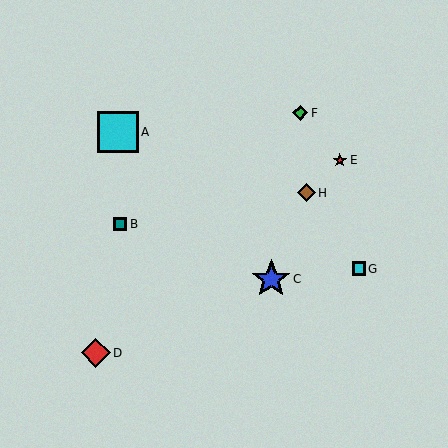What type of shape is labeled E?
Shape E is a red star.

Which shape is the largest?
The cyan square (labeled A) is the largest.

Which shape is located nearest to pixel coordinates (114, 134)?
The cyan square (labeled A) at (118, 132) is nearest to that location.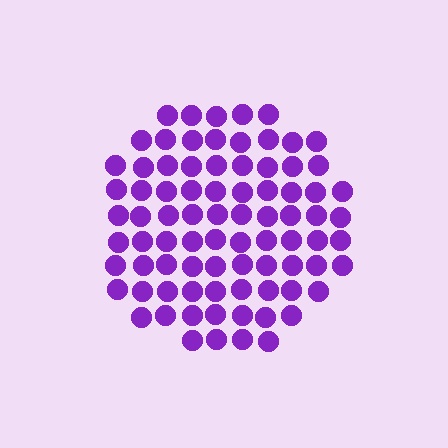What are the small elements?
The small elements are circles.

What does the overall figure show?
The overall figure shows a circle.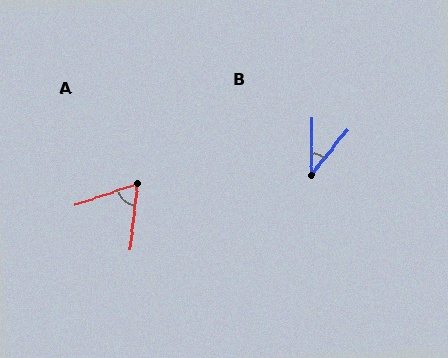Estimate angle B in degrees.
Approximately 38 degrees.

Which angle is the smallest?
B, at approximately 38 degrees.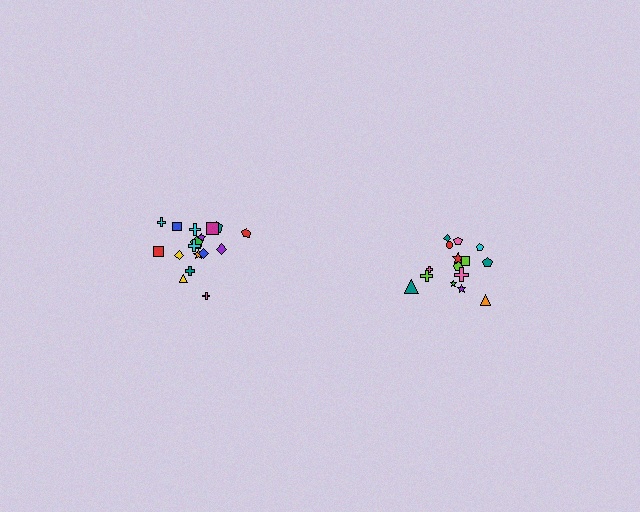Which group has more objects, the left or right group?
The left group.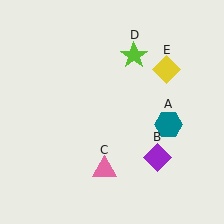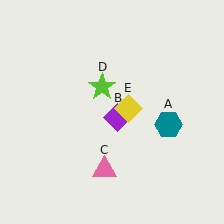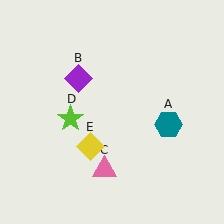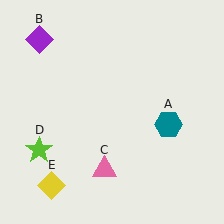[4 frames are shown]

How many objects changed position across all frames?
3 objects changed position: purple diamond (object B), lime star (object D), yellow diamond (object E).